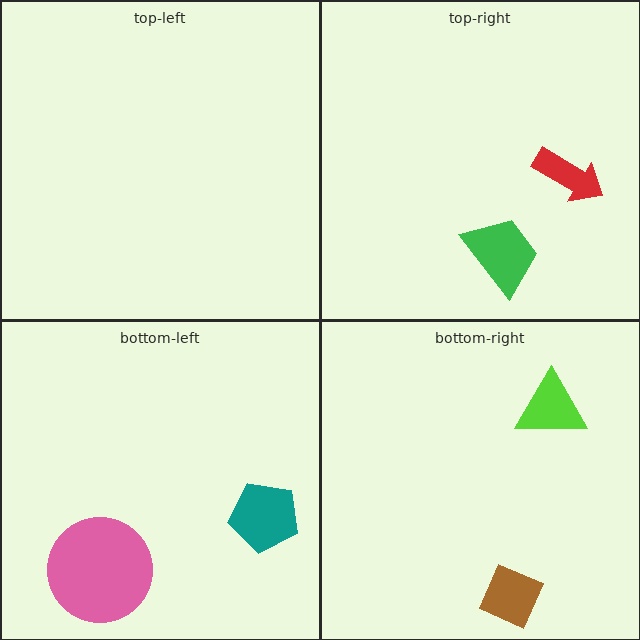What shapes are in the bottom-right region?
The brown diamond, the lime triangle.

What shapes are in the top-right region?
The red arrow, the green trapezoid.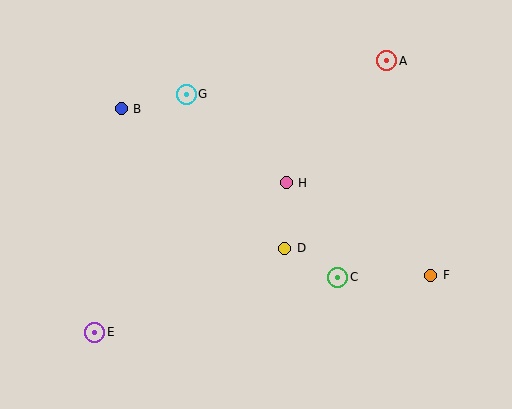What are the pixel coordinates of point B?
Point B is at (121, 109).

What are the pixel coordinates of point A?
Point A is at (387, 61).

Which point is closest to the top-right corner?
Point A is closest to the top-right corner.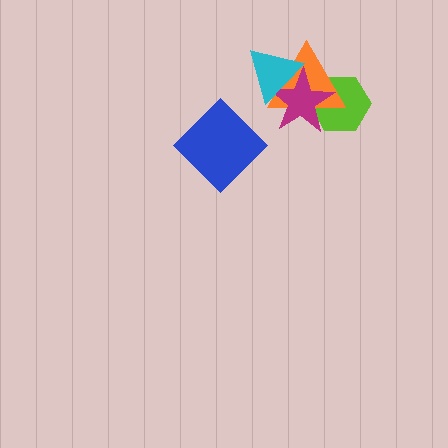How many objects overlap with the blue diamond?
0 objects overlap with the blue diamond.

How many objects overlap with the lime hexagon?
2 objects overlap with the lime hexagon.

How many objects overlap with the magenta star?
3 objects overlap with the magenta star.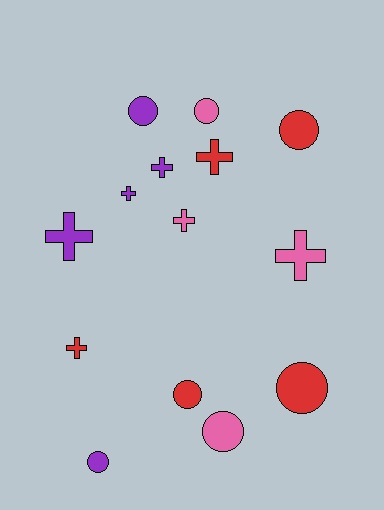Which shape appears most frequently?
Cross, with 7 objects.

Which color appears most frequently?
Red, with 5 objects.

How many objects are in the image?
There are 14 objects.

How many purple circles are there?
There are 2 purple circles.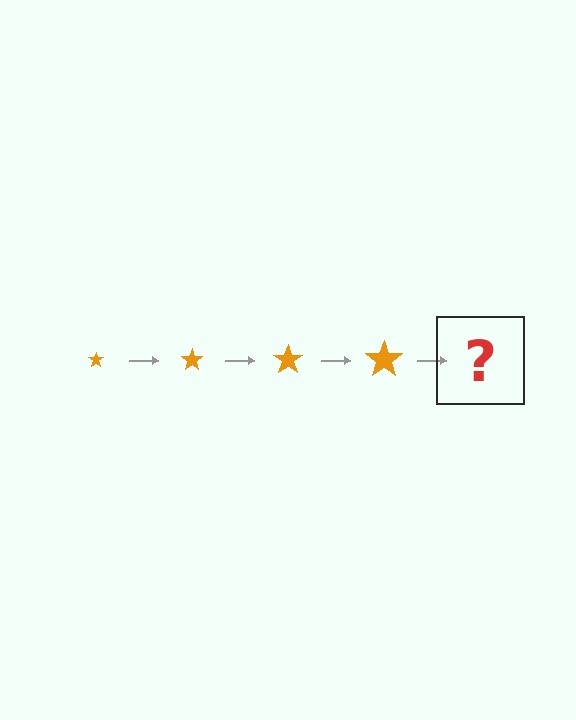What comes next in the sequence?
The next element should be an orange star, larger than the previous one.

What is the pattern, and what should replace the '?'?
The pattern is that the star gets progressively larger each step. The '?' should be an orange star, larger than the previous one.